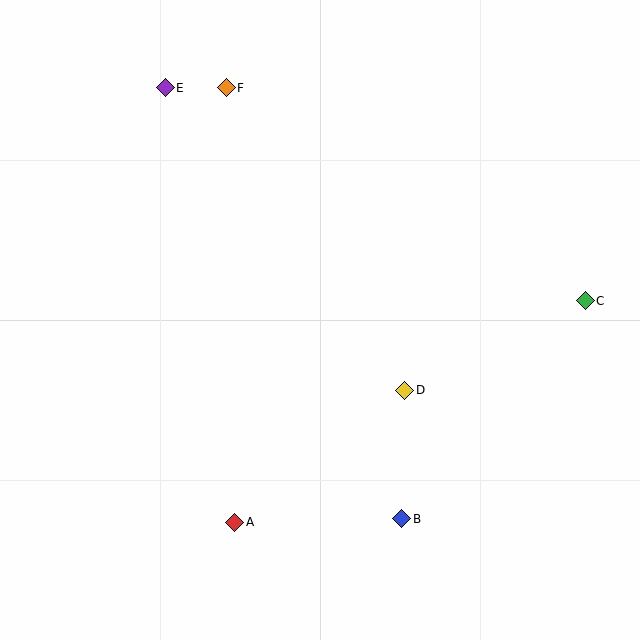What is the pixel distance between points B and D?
The distance between B and D is 128 pixels.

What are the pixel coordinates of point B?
Point B is at (402, 519).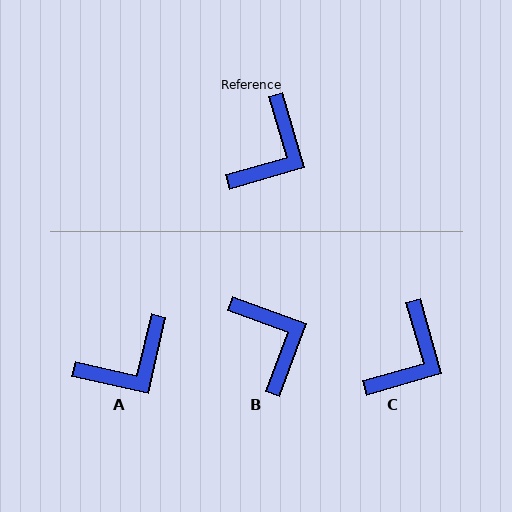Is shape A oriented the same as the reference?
No, it is off by about 29 degrees.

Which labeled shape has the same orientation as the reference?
C.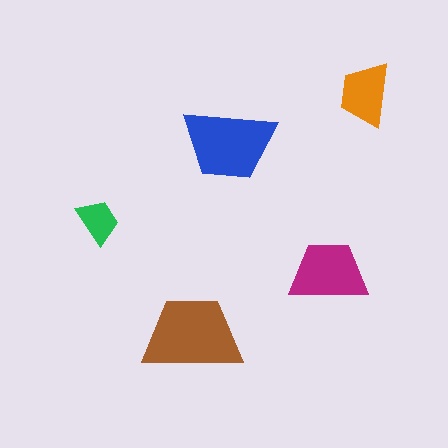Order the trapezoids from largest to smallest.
the brown one, the blue one, the magenta one, the orange one, the green one.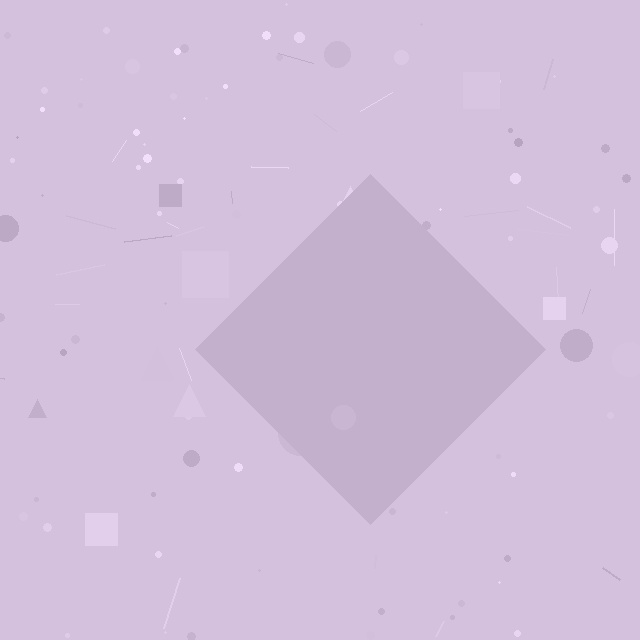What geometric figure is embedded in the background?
A diamond is embedded in the background.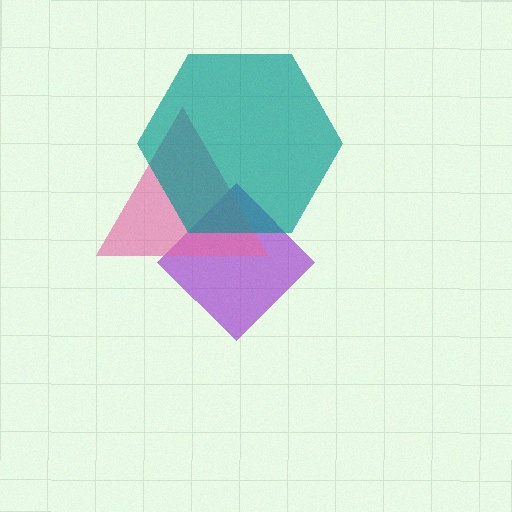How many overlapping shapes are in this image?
There are 3 overlapping shapes in the image.